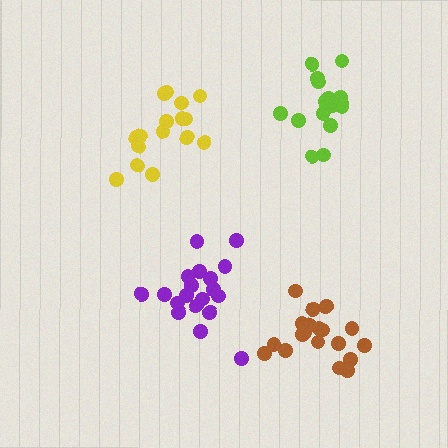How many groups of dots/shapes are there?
There are 4 groups.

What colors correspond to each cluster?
The clusters are colored: purple, lime, brown, yellow.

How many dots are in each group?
Group 1: 19 dots, Group 2: 18 dots, Group 3: 19 dots, Group 4: 16 dots (72 total).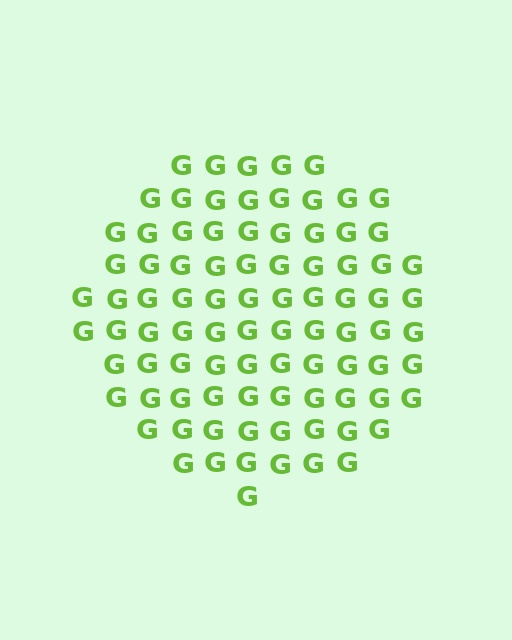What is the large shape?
The large shape is a circle.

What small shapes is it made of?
It is made of small letter G's.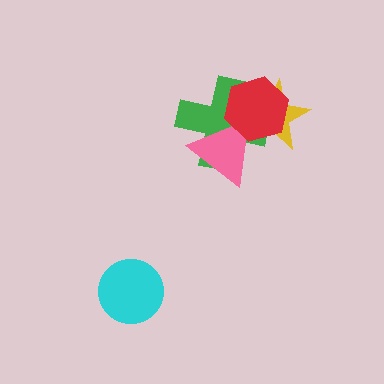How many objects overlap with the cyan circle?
0 objects overlap with the cyan circle.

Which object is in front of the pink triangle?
The red hexagon is in front of the pink triangle.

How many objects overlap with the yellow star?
3 objects overlap with the yellow star.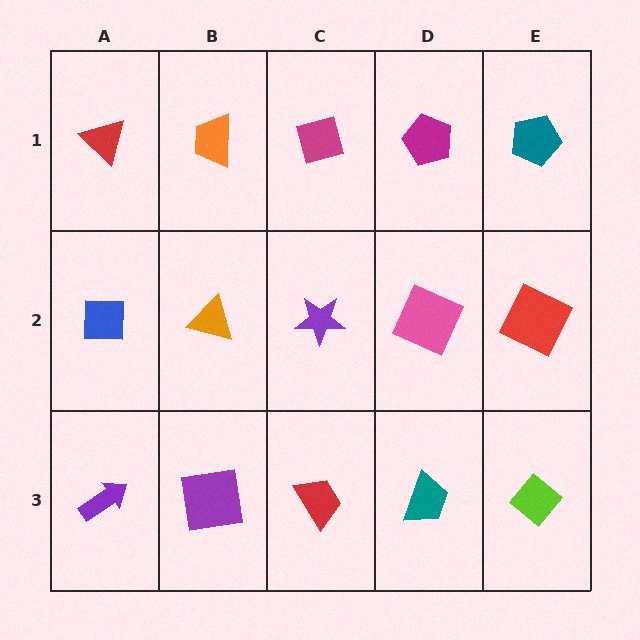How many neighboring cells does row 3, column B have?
3.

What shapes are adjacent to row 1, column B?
An orange triangle (row 2, column B), a red triangle (row 1, column A), a magenta square (row 1, column C).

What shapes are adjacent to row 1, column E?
A red square (row 2, column E), a magenta pentagon (row 1, column D).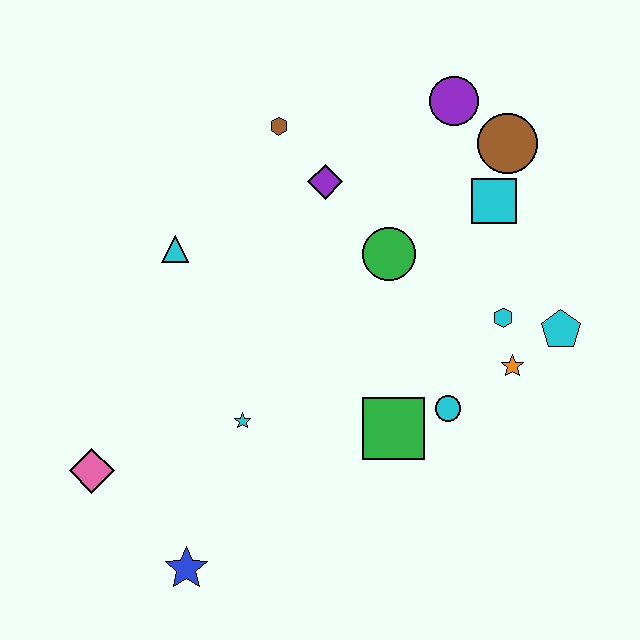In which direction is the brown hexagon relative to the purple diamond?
The brown hexagon is above the purple diamond.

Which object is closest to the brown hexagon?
The purple diamond is closest to the brown hexagon.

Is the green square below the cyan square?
Yes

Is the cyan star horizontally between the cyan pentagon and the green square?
No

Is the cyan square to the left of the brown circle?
Yes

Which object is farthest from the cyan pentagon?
The pink diamond is farthest from the cyan pentagon.